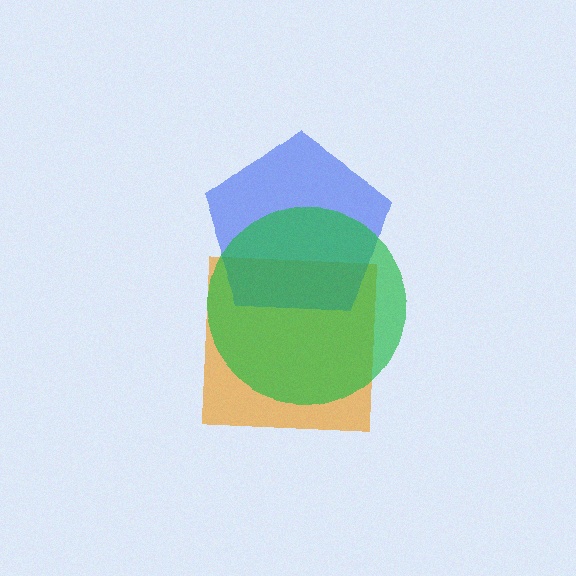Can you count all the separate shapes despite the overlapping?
Yes, there are 3 separate shapes.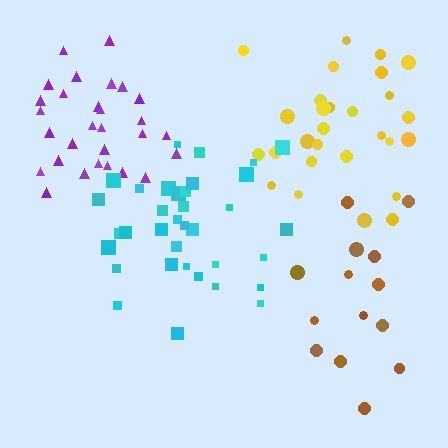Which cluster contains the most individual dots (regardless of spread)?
Cyan (35).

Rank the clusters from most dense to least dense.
purple, cyan, yellow, brown.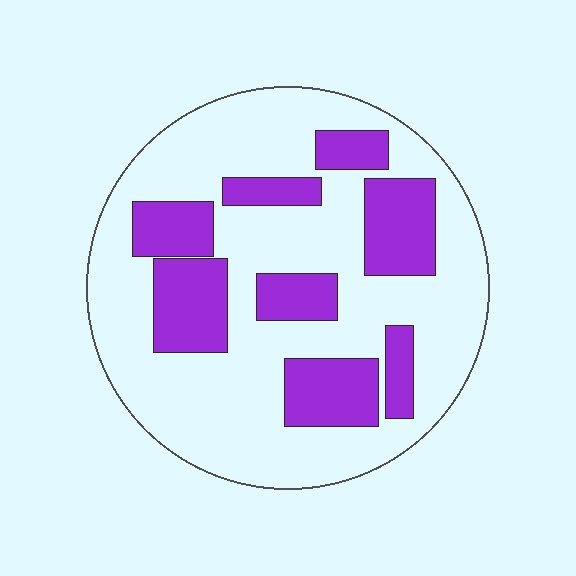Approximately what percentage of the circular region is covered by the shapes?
Approximately 30%.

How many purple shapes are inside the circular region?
8.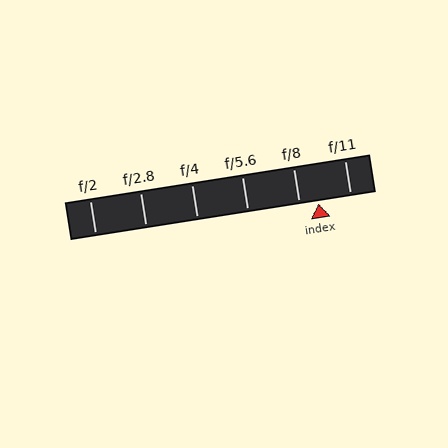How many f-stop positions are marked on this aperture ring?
There are 6 f-stop positions marked.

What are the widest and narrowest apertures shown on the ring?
The widest aperture shown is f/2 and the narrowest is f/11.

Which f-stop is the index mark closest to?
The index mark is closest to f/8.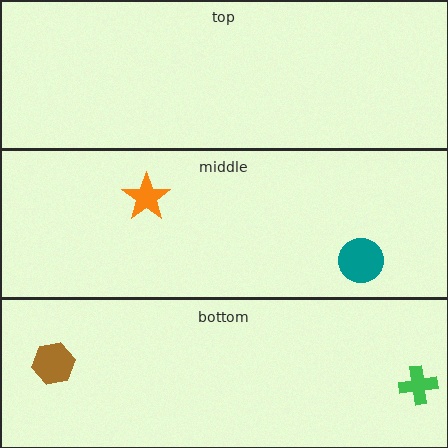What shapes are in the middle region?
The teal circle, the orange star.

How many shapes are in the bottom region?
2.